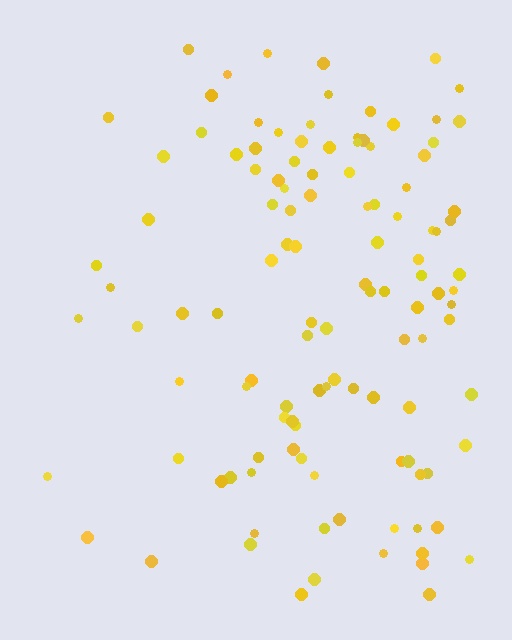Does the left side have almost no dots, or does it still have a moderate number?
Still a moderate number, just noticeably fewer than the right.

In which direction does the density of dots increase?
From left to right, with the right side densest.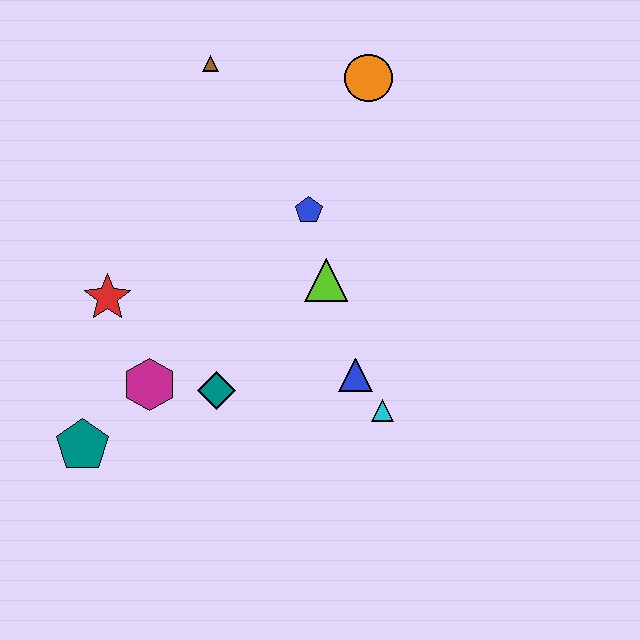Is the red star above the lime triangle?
No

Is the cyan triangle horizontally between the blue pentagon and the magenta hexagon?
No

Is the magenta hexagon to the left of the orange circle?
Yes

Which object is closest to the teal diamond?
The magenta hexagon is closest to the teal diamond.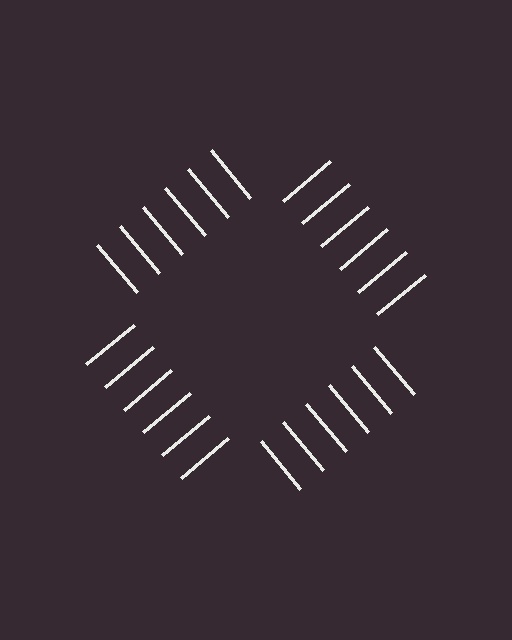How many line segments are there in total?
24 — 6 along each of the 4 edges.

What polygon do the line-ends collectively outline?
An illusory square — the line segments terminate on its edges but no continuous stroke is drawn.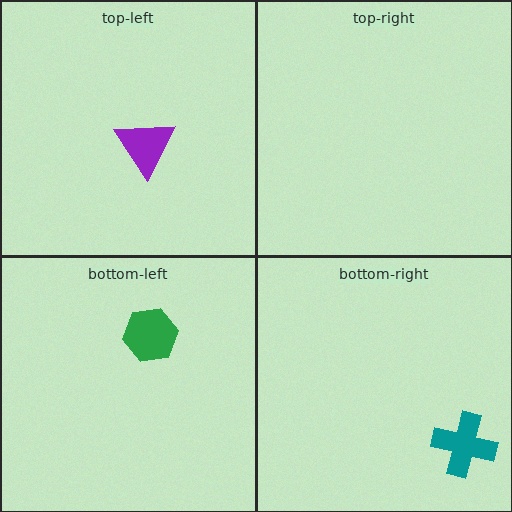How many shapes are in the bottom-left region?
1.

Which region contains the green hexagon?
The bottom-left region.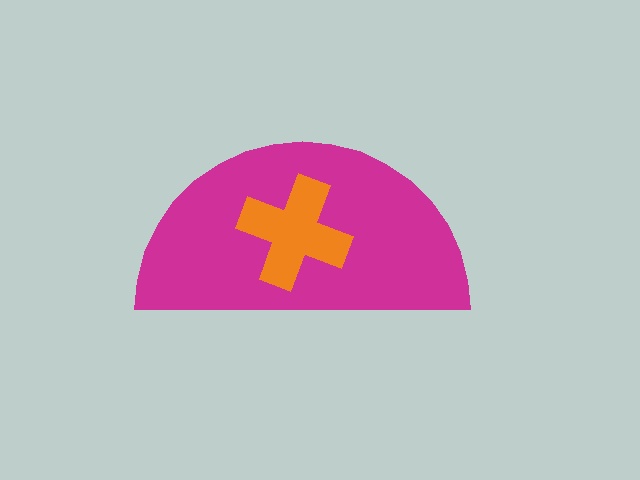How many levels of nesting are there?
2.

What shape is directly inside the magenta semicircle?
The orange cross.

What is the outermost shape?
The magenta semicircle.